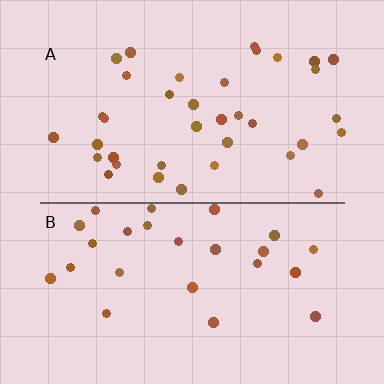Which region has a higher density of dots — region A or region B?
A (the top).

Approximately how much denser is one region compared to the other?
Approximately 1.4× — region A over region B.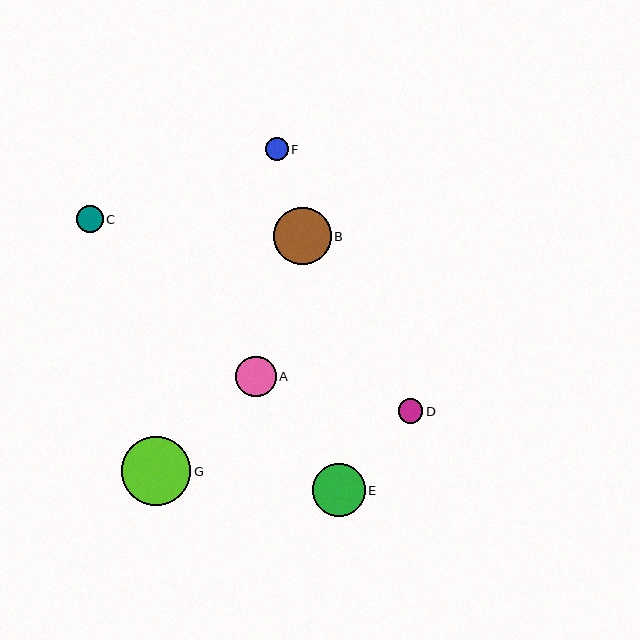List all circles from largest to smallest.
From largest to smallest: G, B, E, A, C, D, F.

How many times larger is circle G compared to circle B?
Circle G is approximately 1.2 times the size of circle B.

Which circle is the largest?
Circle G is the largest with a size of approximately 69 pixels.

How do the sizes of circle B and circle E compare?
Circle B and circle E are approximately the same size.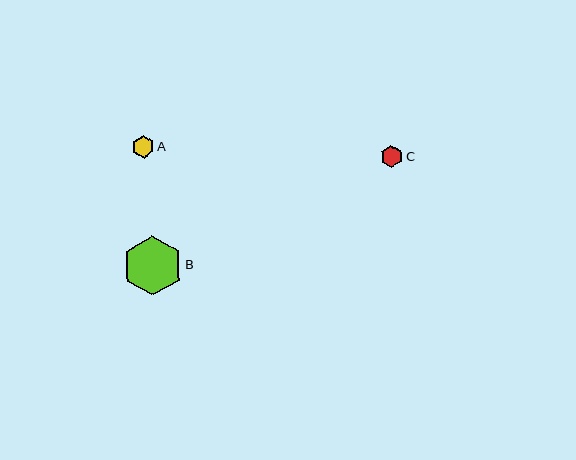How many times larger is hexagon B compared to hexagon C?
Hexagon B is approximately 2.7 times the size of hexagon C.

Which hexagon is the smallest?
Hexagon C is the smallest with a size of approximately 22 pixels.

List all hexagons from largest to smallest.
From largest to smallest: B, A, C.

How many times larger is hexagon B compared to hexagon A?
Hexagon B is approximately 2.7 times the size of hexagon A.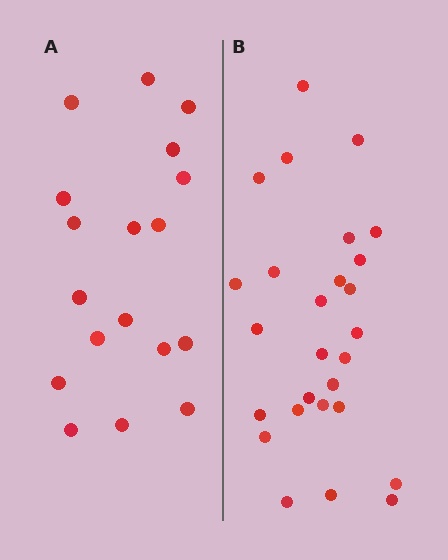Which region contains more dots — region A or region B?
Region B (the right region) has more dots.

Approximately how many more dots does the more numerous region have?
Region B has roughly 8 or so more dots than region A.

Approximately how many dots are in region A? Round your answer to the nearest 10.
About 20 dots. (The exact count is 18, which rounds to 20.)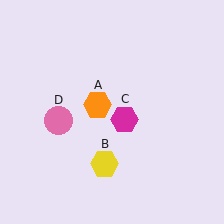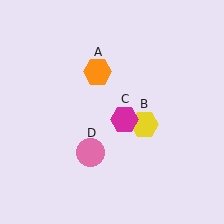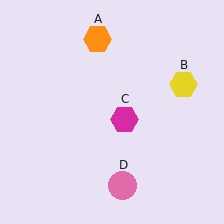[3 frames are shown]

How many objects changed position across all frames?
3 objects changed position: orange hexagon (object A), yellow hexagon (object B), pink circle (object D).